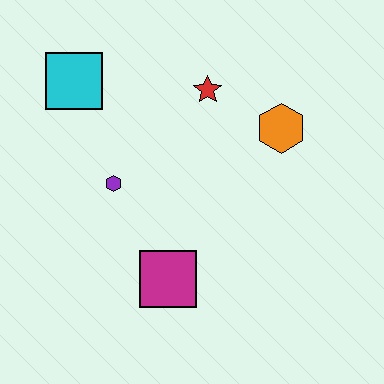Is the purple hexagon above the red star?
No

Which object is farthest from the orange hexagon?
The cyan square is farthest from the orange hexagon.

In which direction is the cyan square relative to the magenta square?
The cyan square is above the magenta square.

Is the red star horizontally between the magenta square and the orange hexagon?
Yes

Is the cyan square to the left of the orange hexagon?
Yes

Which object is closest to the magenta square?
The purple hexagon is closest to the magenta square.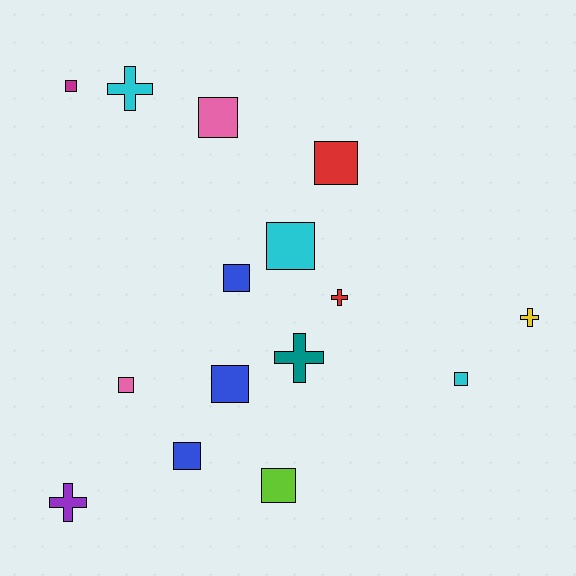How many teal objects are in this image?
There is 1 teal object.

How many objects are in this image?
There are 15 objects.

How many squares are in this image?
There are 10 squares.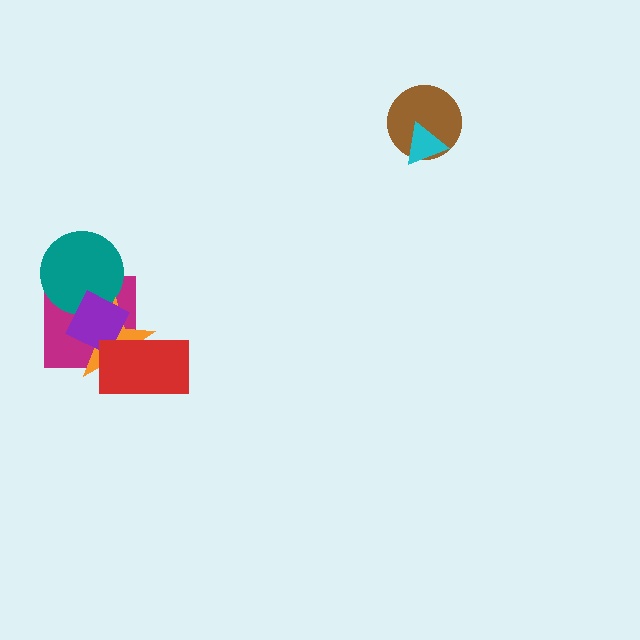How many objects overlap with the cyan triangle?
1 object overlaps with the cyan triangle.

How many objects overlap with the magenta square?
4 objects overlap with the magenta square.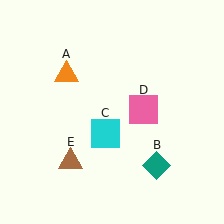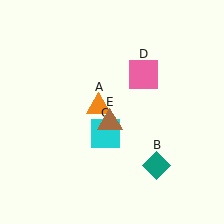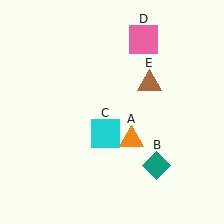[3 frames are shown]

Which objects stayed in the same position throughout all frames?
Teal diamond (object B) and cyan square (object C) remained stationary.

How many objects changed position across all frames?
3 objects changed position: orange triangle (object A), pink square (object D), brown triangle (object E).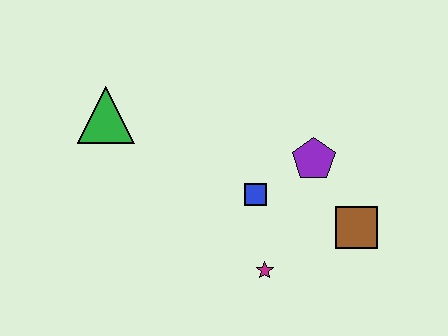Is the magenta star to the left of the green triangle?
No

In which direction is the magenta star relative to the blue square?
The magenta star is below the blue square.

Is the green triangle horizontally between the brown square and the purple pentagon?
No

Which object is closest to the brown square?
The purple pentagon is closest to the brown square.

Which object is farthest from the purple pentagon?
The green triangle is farthest from the purple pentagon.